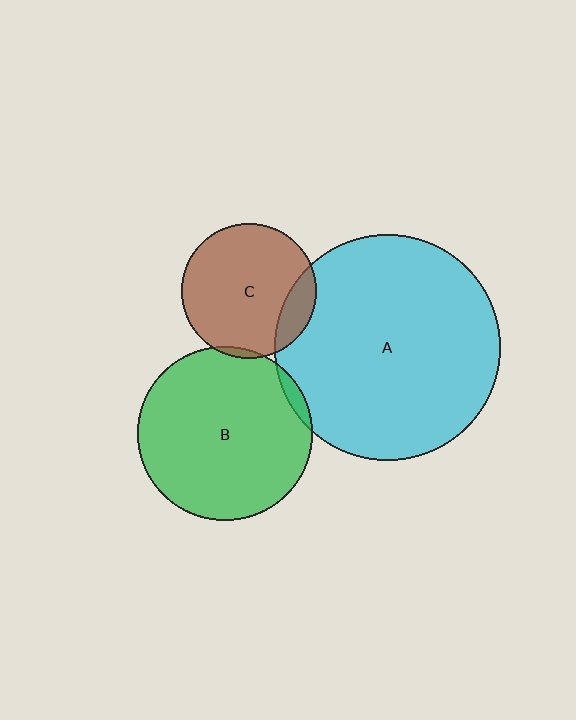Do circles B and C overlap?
Yes.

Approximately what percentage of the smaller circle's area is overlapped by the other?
Approximately 5%.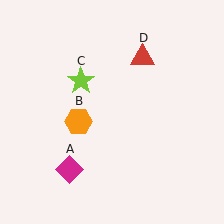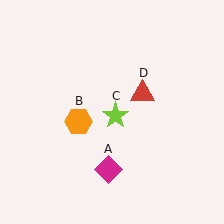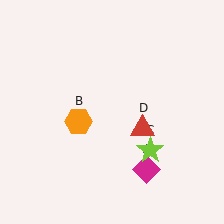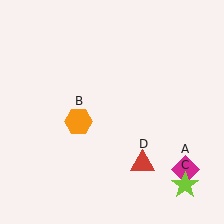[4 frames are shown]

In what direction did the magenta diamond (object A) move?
The magenta diamond (object A) moved right.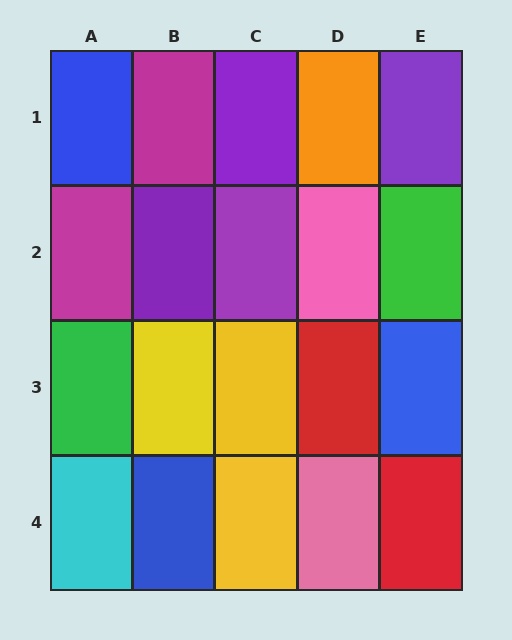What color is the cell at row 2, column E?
Green.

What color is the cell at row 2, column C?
Purple.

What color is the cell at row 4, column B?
Blue.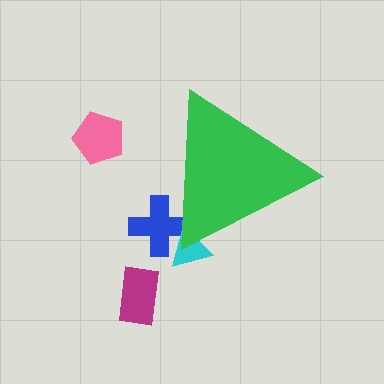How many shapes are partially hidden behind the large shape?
2 shapes are partially hidden.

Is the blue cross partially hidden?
Yes, the blue cross is partially hidden behind the green triangle.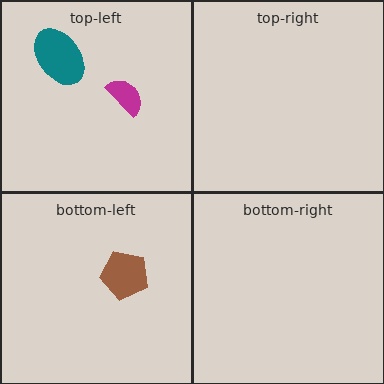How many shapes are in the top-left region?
2.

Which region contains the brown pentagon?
The bottom-left region.